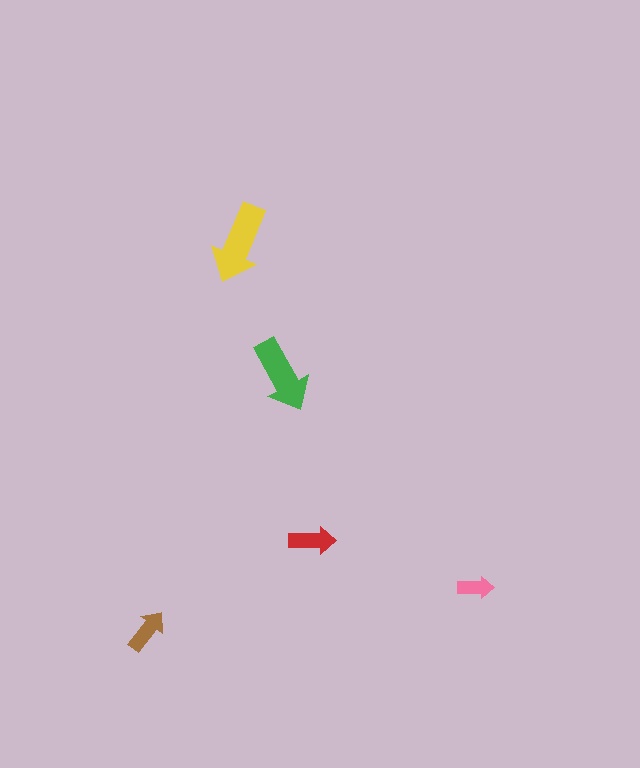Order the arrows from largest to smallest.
the yellow one, the green one, the red one, the brown one, the pink one.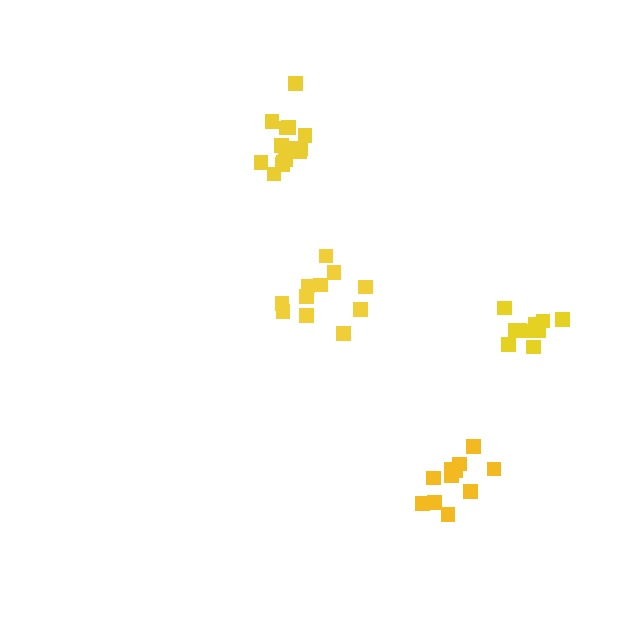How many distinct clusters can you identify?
There are 4 distinct clusters.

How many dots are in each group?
Group 1: 11 dots, Group 2: 10 dots, Group 3: 14 dots, Group 4: 11 dots (46 total).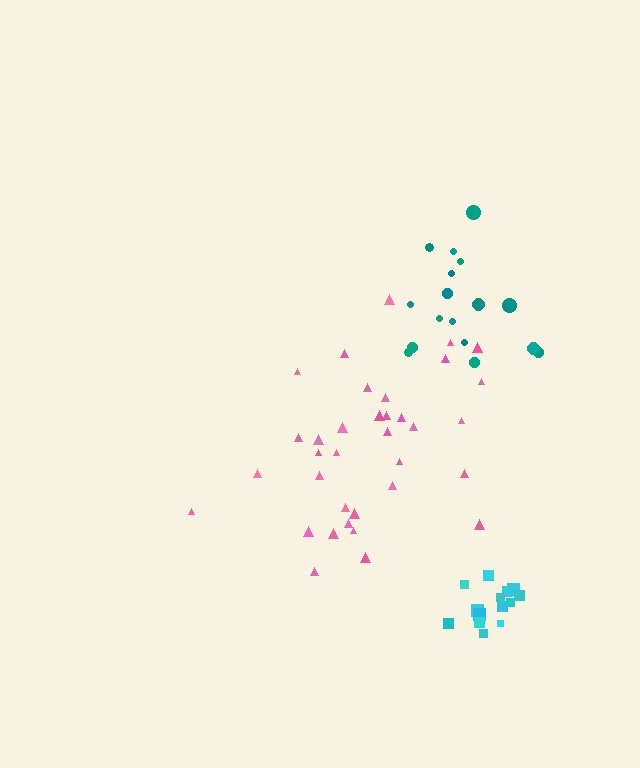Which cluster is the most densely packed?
Cyan.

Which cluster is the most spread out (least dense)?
Pink.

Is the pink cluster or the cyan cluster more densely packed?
Cyan.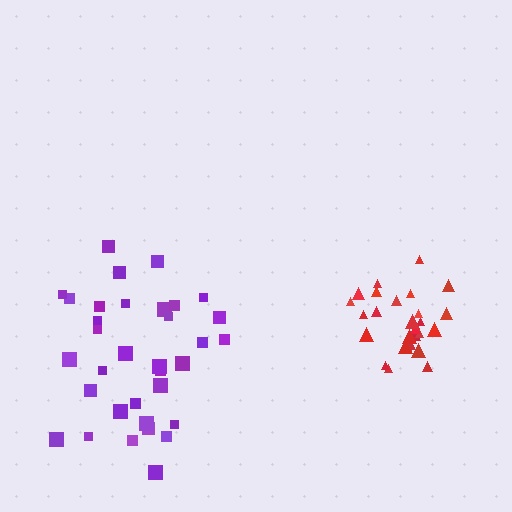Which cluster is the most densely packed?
Red.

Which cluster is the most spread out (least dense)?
Purple.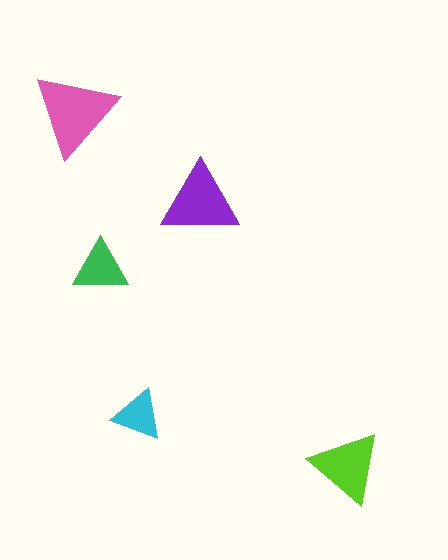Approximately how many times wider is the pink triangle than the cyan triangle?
About 1.5 times wider.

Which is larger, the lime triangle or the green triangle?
The lime one.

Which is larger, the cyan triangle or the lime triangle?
The lime one.